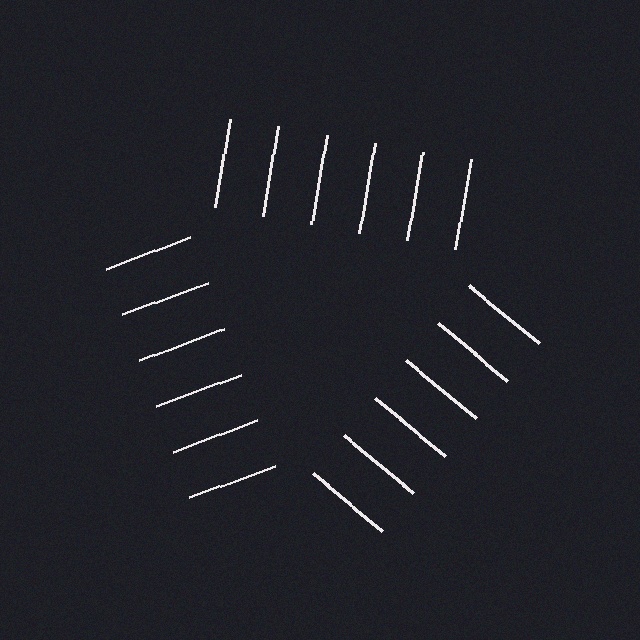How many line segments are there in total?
18 — 6 along each of the 3 edges.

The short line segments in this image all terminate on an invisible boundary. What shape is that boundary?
An illusory triangle — the line segments terminate on its edges but no continuous stroke is drawn.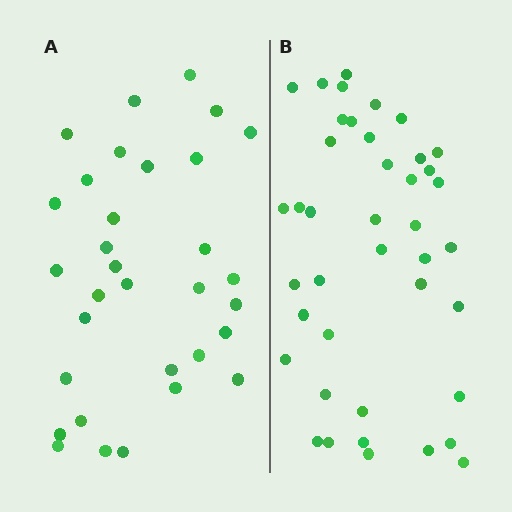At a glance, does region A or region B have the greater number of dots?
Region B (the right region) has more dots.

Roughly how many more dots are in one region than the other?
Region B has roughly 8 or so more dots than region A.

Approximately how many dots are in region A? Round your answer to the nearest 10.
About 30 dots. (The exact count is 32, which rounds to 30.)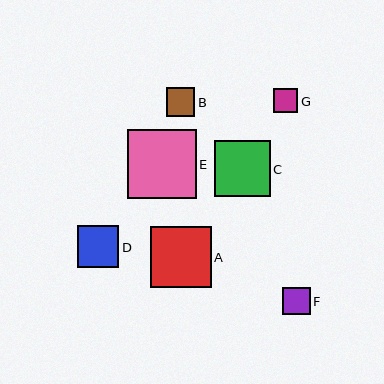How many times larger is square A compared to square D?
Square A is approximately 1.5 times the size of square D.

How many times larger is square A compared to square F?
Square A is approximately 2.2 times the size of square F.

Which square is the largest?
Square E is the largest with a size of approximately 69 pixels.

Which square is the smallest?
Square G is the smallest with a size of approximately 24 pixels.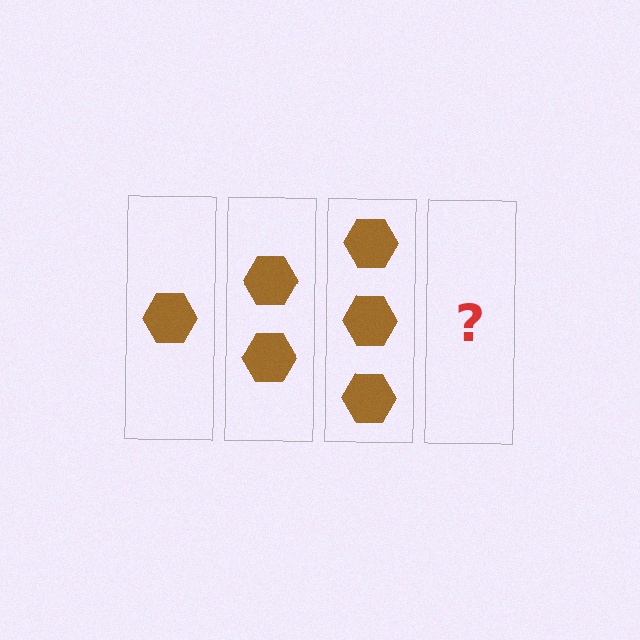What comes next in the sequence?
The next element should be 4 hexagons.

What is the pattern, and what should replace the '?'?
The pattern is that each step adds one more hexagon. The '?' should be 4 hexagons.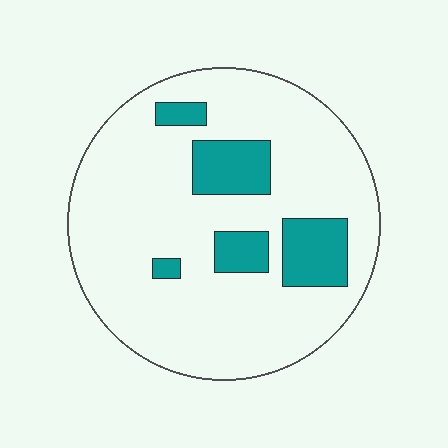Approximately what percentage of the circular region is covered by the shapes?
Approximately 15%.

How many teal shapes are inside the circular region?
5.